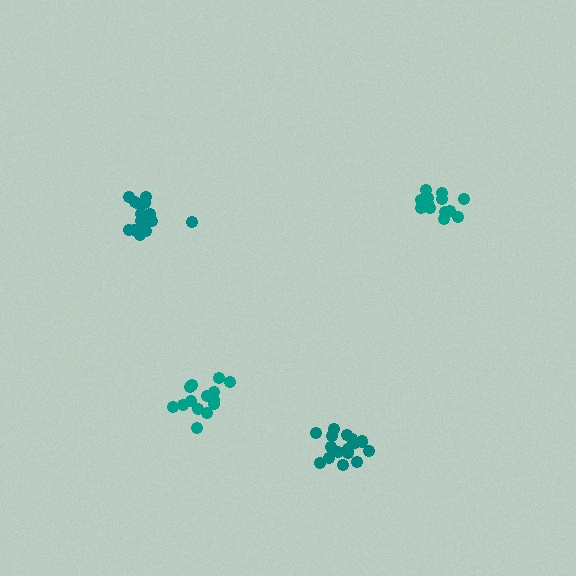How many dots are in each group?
Group 1: 15 dots, Group 2: 18 dots, Group 3: 13 dots, Group 4: 17 dots (63 total).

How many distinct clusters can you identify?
There are 4 distinct clusters.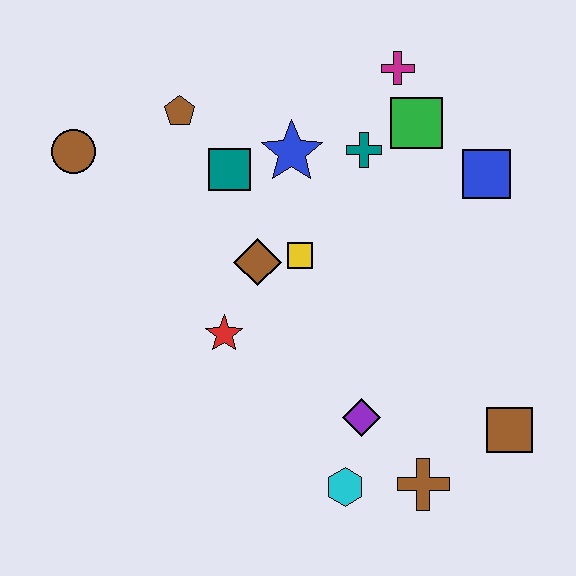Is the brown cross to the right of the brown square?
No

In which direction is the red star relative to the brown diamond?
The red star is below the brown diamond.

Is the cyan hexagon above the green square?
No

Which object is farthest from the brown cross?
The brown circle is farthest from the brown cross.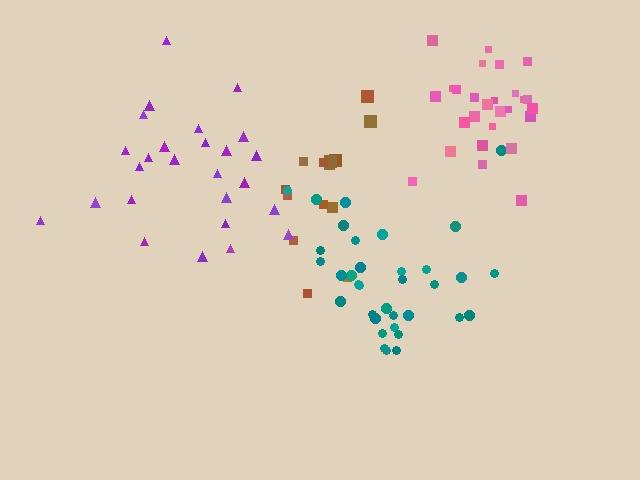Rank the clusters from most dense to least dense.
pink, teal, purple, brown.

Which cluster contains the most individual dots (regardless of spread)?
Teal (35).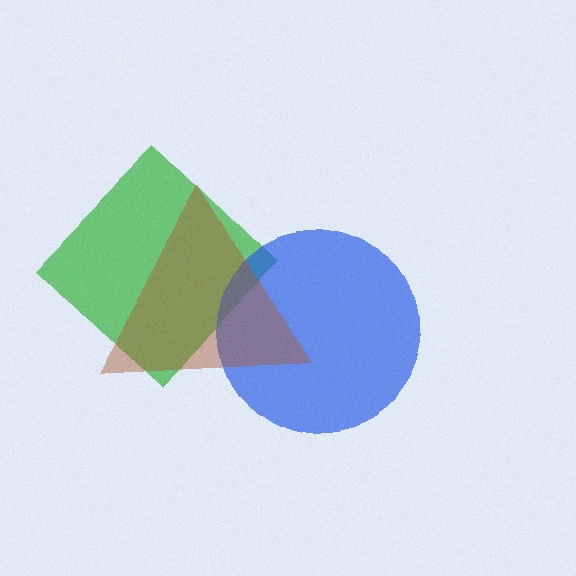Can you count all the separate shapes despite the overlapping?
Yes, there are 3 separate shapes.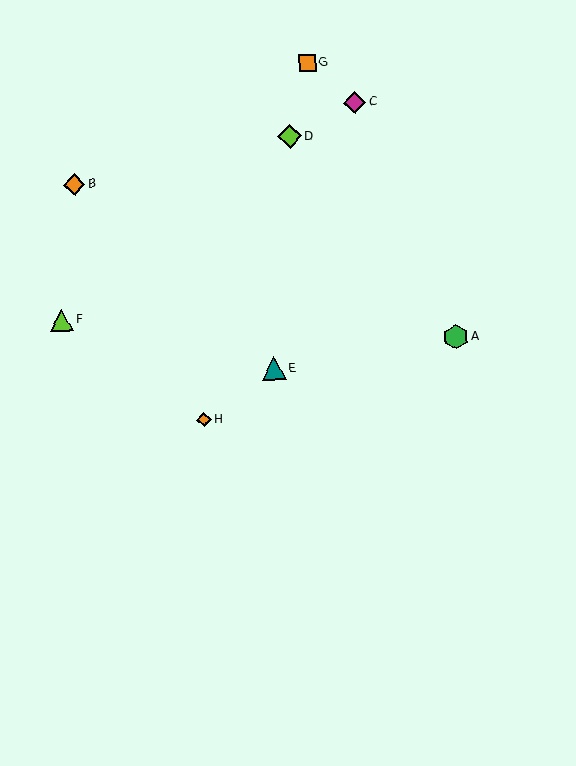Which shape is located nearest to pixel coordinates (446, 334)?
The green hexagon (labeled A) at (456, 337) is nearest to that location.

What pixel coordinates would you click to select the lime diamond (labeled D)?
Click at (290, 136) to select the lime diamond D.